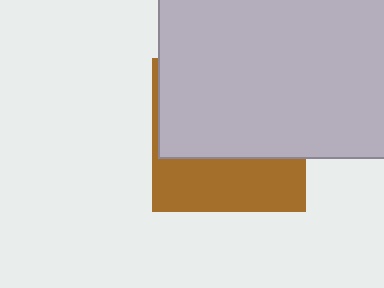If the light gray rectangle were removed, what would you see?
You would see the complete brown square.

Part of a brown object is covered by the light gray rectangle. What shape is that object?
It is a square.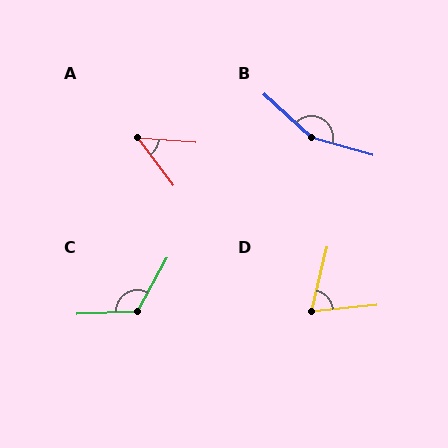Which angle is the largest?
B, at approximately 153 degrees.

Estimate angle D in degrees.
Approximately 71 degrees.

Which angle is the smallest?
A, at approximately 49 degrees.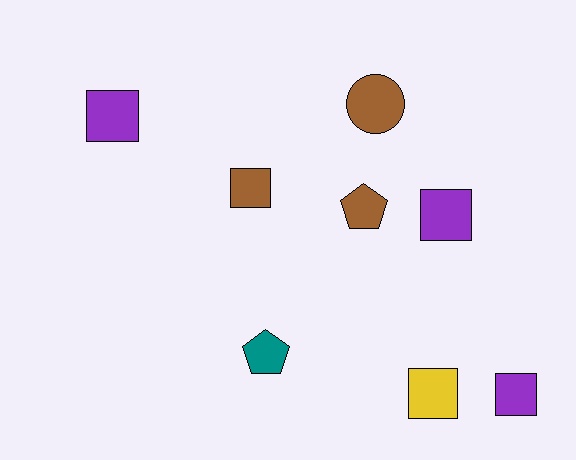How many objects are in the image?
There are 8 objects.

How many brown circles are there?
There is 1 brown circle.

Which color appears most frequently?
Brown, with 3 objects.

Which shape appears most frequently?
Square, with 5 objects.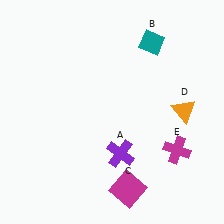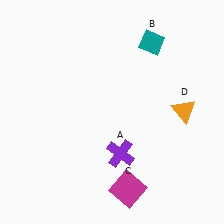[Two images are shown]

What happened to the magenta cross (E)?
The magenta cross (E) was removed in Image 2. It was in the bottom-right area of Image 1.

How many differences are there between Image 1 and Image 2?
There is 1 difference between the two images.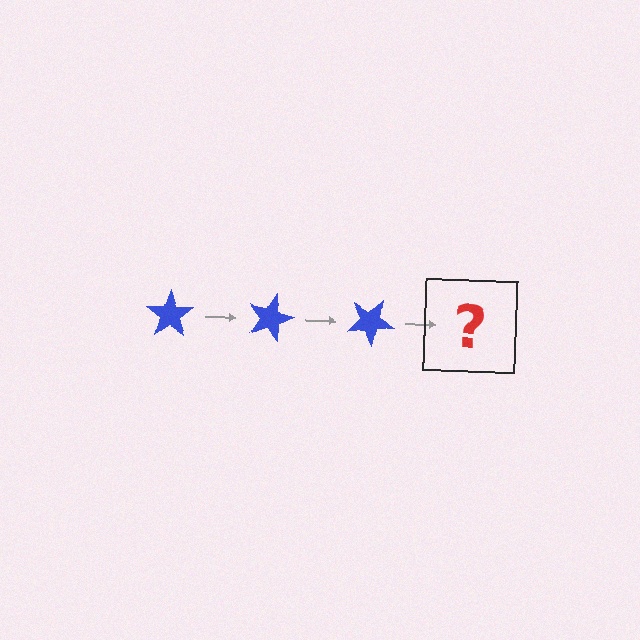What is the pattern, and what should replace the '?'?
The pattern is that the star rotates 15 degrees each step. The '?' should be a blue star rotated 45 degrees.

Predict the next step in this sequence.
The next step is a blue star rotated 45 degrees.